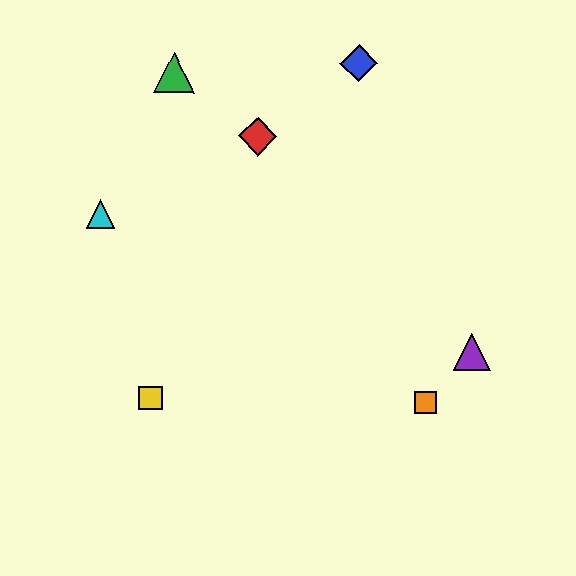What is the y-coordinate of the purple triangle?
The purple triangle is at y≈352.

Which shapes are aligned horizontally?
The yellow square, the orange square are aligned horizontally.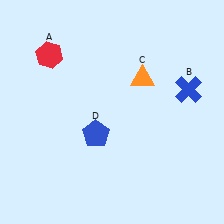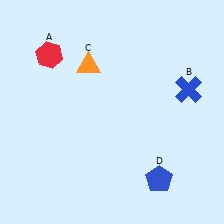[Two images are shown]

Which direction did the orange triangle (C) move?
The orange triangle (C) moved left.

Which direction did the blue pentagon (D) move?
The blue pentagon (D) moved right.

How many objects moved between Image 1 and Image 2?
2 objects moved between the two images.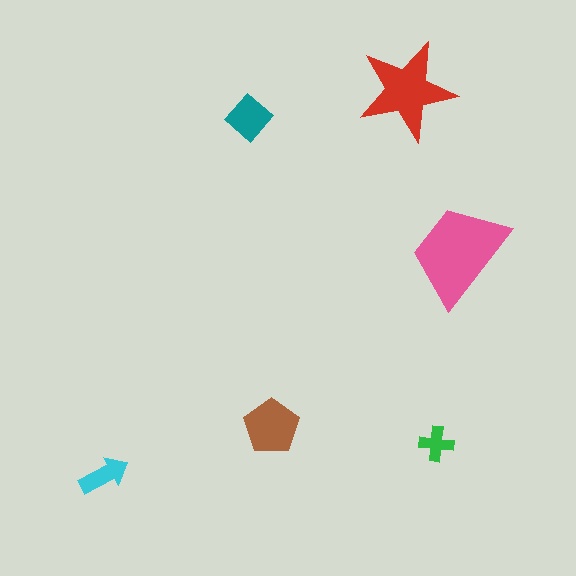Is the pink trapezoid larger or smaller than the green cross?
Larger.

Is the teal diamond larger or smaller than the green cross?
Larger.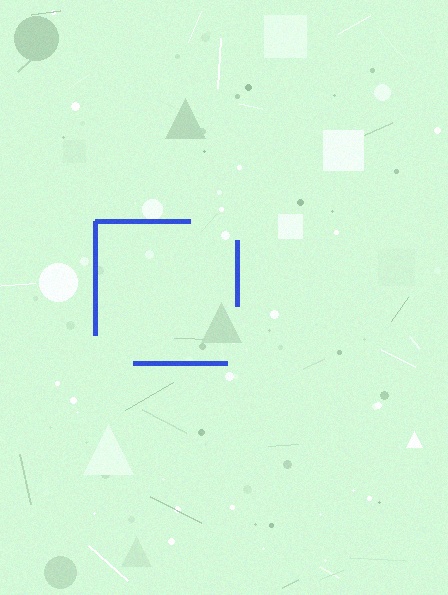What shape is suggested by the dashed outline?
The dashed outline suggests a square.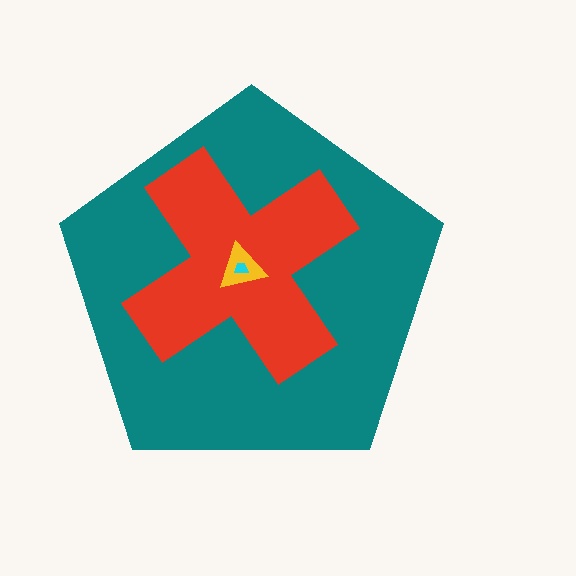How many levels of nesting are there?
4.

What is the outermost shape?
The teal pentagon.